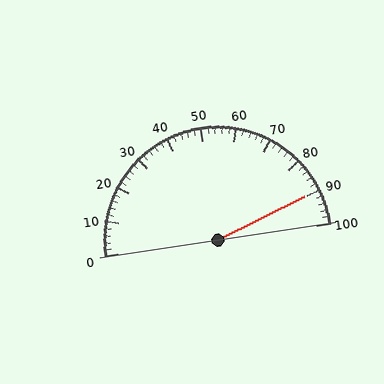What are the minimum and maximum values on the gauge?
The gauge ranges from 0 to 100.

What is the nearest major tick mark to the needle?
The nearest major tick mark is 90.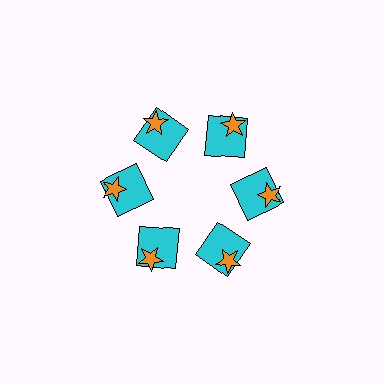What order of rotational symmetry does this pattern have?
This pattern has 6-fold rotational symmetry.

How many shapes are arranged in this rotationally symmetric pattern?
There are 12 shapes, arranged in 6 groups of 2.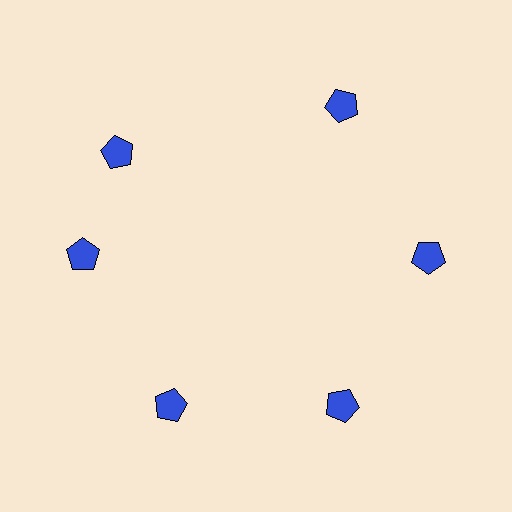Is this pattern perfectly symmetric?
No. The 6 blue pentagons are arranged in a ring, but one element near the 11 o'clock position is rotated out of alignment along the ring, breaking the 6-fold rotational symmetry.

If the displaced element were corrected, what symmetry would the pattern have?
It would have 6-fold rotational symmetry — the pattern would map onto itself every 60 degrees.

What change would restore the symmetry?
The symmetry would be restored by rotating it back into even spacing with its neighbors so that all 6 pentagons sit at equal angles and equal distance from the center.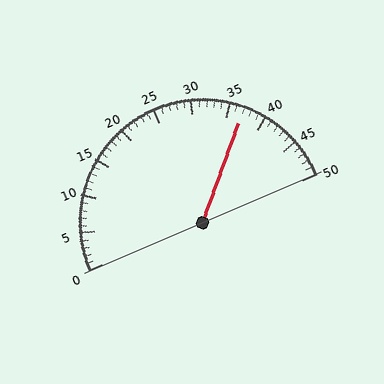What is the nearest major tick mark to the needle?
The nearest major tick mark is 35.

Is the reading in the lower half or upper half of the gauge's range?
The reading is in the upper half of the range (0 to 50).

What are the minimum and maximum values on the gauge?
The gauge ranges from 0 to 50.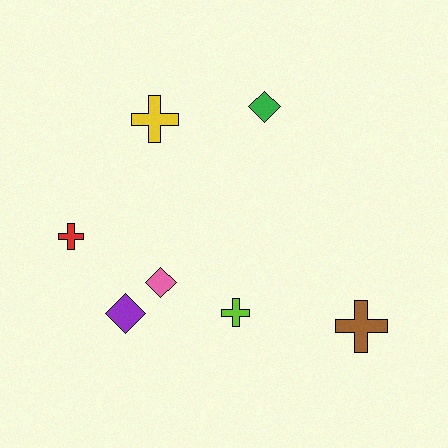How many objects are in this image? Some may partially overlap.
There are 7 objects.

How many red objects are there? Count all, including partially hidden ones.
There is 1 red object.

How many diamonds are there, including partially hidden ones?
There are 3 diamonds.